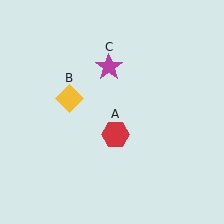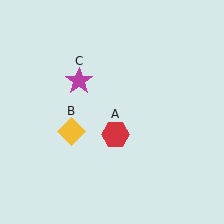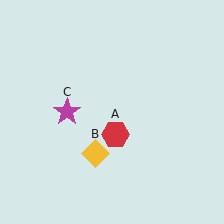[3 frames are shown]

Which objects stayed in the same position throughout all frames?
Red hexagon (object A) remained stationary.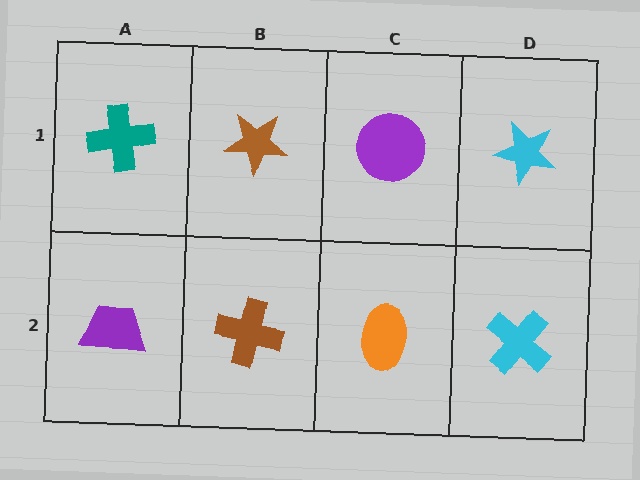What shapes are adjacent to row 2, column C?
A purple circle (row 1, column C), a brown cross (row 2, column B), a cyan cross (row 2, column D).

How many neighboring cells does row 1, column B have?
3.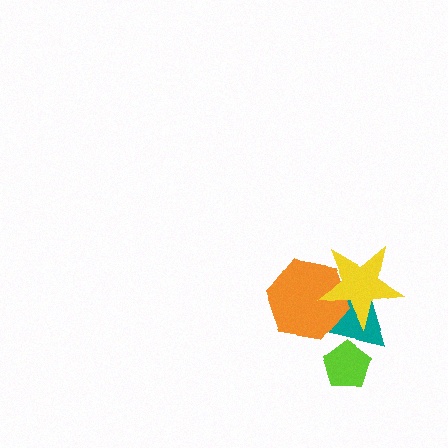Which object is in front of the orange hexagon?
The yellow star is in front of the orange hexagon.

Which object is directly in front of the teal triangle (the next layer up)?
The orange hexagon is directly in front of the teal triangle.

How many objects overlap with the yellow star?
2 objects overlap with the yellow star.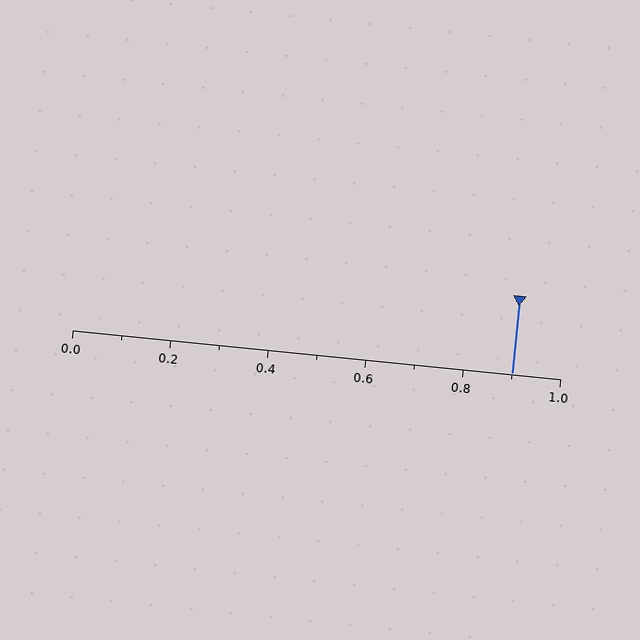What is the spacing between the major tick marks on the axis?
The major ticks are spaced 0.2 apart.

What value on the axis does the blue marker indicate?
The marker indicates approximately 0.9.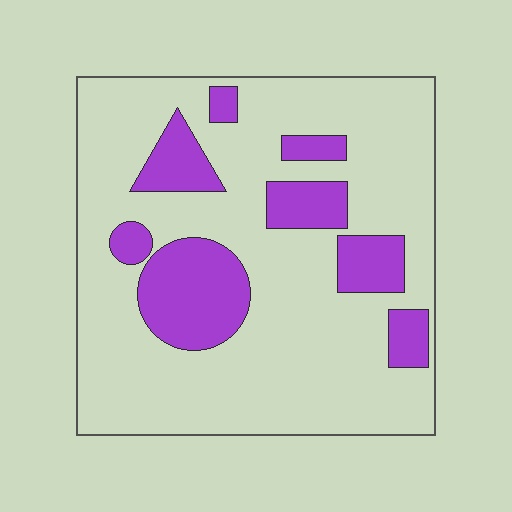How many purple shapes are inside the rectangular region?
8.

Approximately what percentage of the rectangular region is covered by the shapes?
Approximately 20%.